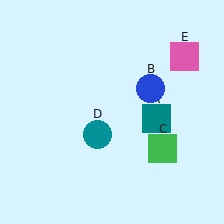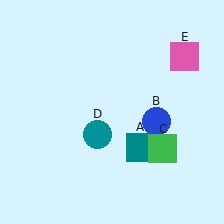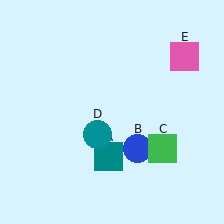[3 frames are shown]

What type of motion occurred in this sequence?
The teal square (object A), blue circle (object B) rotated clockwise around the center of the scene.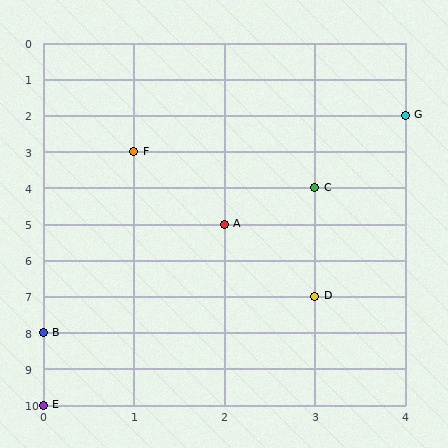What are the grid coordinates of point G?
Point G is at grid coordinates (4, 2).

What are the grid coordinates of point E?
Point E is at grid coordinates (0, 10).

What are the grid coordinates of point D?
Point D is at grid coordinates (3, 7).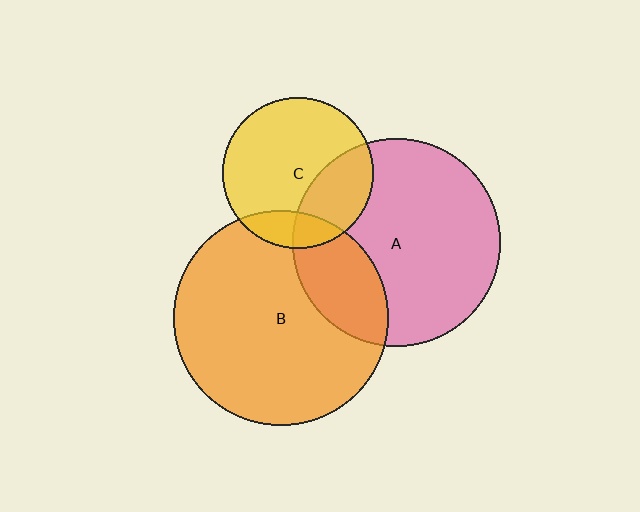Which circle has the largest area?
Circle B (orange).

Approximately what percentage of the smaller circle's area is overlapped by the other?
Approximately 15%.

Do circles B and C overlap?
Yes.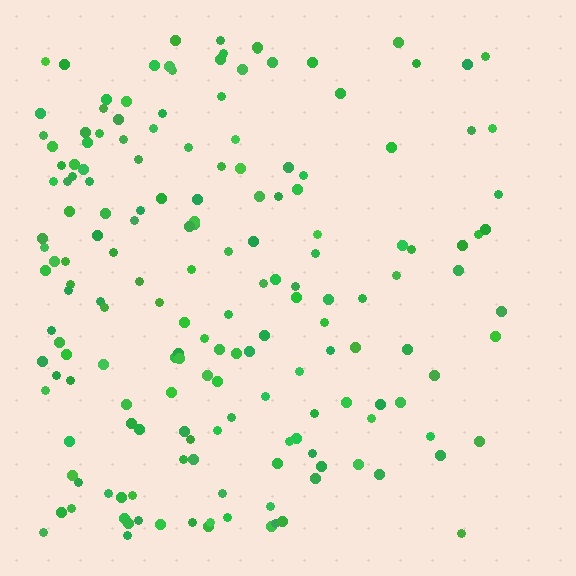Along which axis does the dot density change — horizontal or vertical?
Horizontal.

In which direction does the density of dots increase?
From right to left, with the left side densest.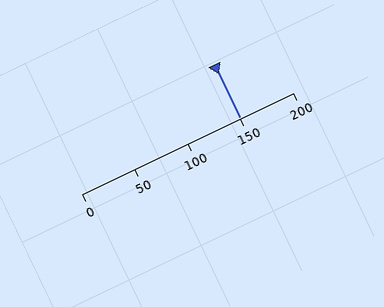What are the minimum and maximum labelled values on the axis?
The axis runs from 0 to 200.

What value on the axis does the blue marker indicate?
The marker indicates approximately 150.